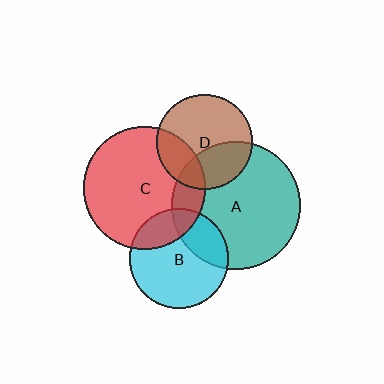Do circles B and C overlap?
Yes.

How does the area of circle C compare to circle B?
Approximately 1.5 times.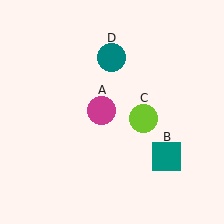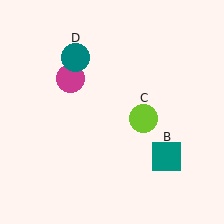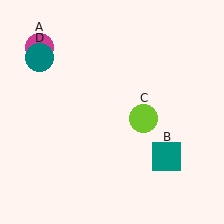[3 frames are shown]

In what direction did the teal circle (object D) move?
The teal circle (object D) moved left.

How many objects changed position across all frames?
2 objects changed position: magenta circle (object A), teal circle (object D).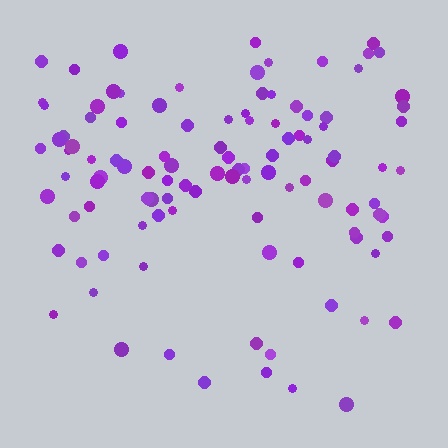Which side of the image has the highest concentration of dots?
The top.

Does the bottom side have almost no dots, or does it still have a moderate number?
Still a moderate number, just noticeably fewer than the top.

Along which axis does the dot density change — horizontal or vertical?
Vertical.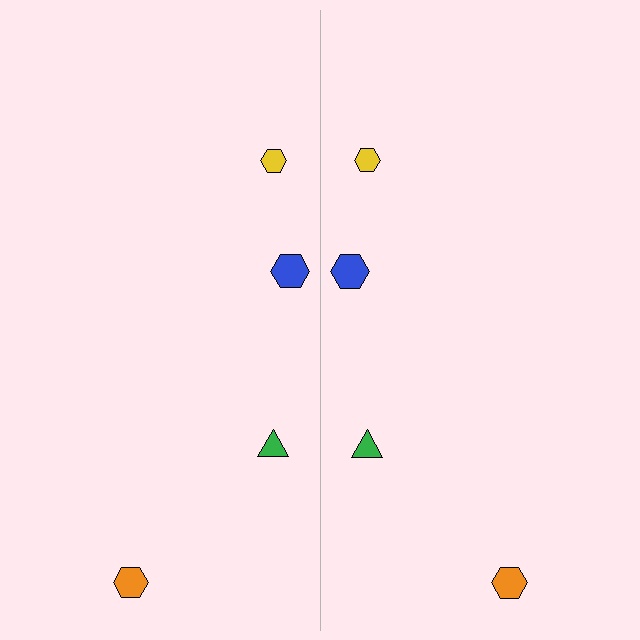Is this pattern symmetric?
Yes, this pattern has bilateral (reflection) symmetry.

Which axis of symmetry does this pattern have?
The pattern has a vertical axis of symmetry running through the center of the image.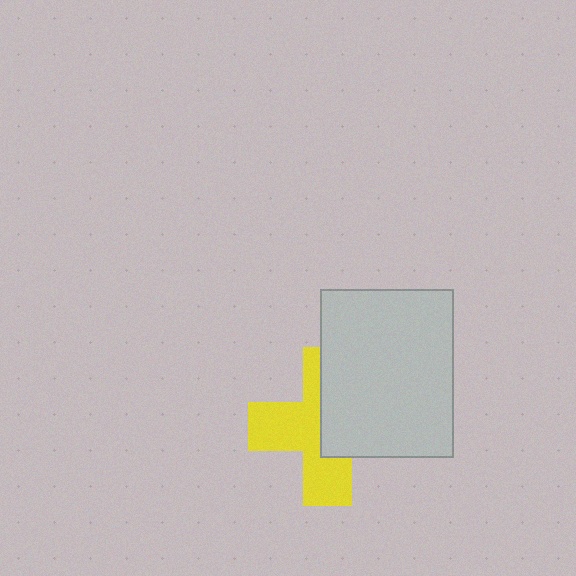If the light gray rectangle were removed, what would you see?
You would see the complete yellow cross.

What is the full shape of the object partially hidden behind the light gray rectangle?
The partially hidden object is a yellow cross.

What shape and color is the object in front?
The object in front is a light gray rectangle.